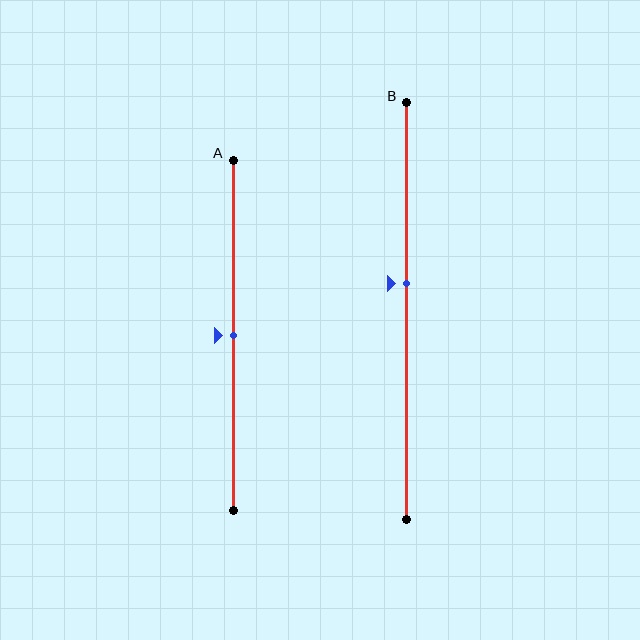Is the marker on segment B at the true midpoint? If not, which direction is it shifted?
No, the marker on segment B is shifted upward by about 7% of the segment length.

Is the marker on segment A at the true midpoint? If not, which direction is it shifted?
Yes, the marker on segment A is at the true midpoint.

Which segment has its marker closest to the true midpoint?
Segment A has its marker closest to the true midpoint.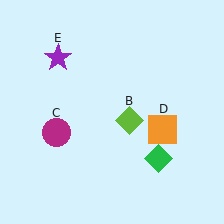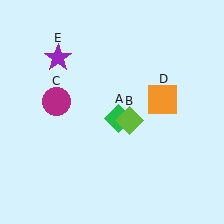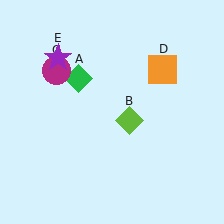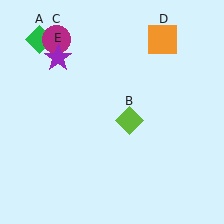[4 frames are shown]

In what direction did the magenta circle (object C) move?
The magenta circle (object C) moved up.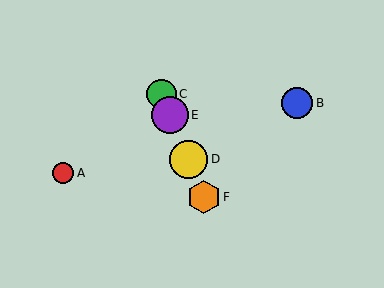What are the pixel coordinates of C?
Object C is at (161, 94).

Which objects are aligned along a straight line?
Objects C, D, E, F are aligned along a straight line.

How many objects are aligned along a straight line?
4 objects (C, D, E, F) are aligned along a straight line.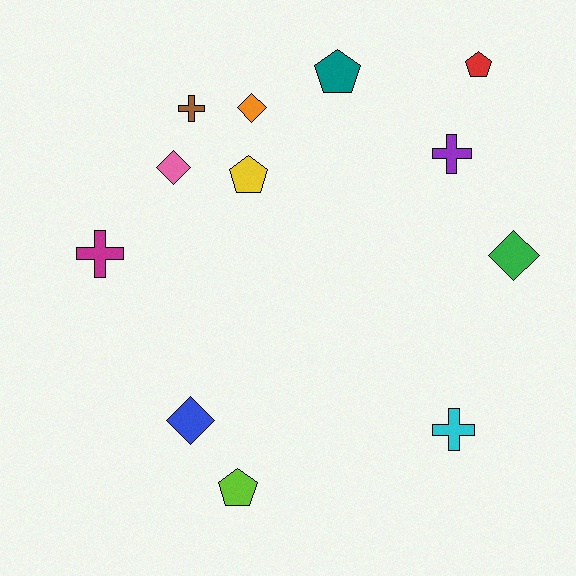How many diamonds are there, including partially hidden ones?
There are 4 diamonds.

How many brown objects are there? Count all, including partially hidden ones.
There is 1 brown object.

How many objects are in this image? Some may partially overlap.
There are 12 objects.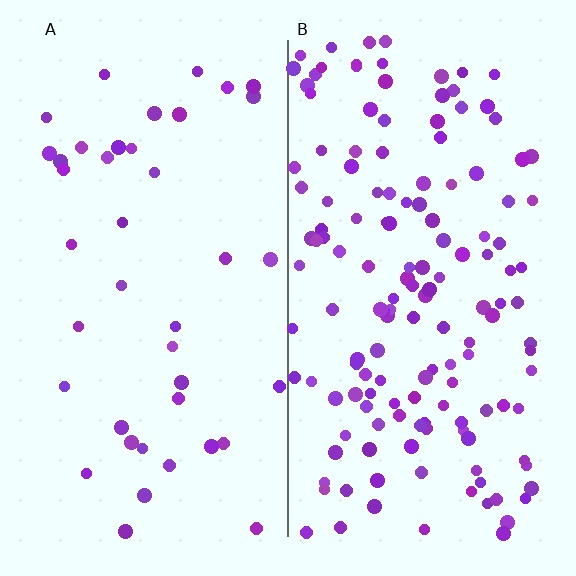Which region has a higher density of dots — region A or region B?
B (the right).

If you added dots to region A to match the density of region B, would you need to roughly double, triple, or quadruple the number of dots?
Approximately quadruple.